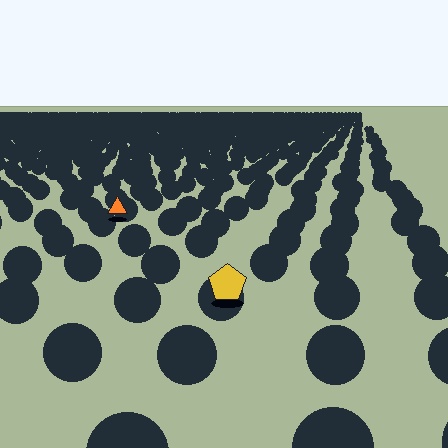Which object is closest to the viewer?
The yellow pentagon is closest. The texture marks near it are larger and more spread out.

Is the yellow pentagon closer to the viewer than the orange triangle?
Yes. The yellow pentagon is closer — you can tell from the texture gradient: the ground texture is coarser near it.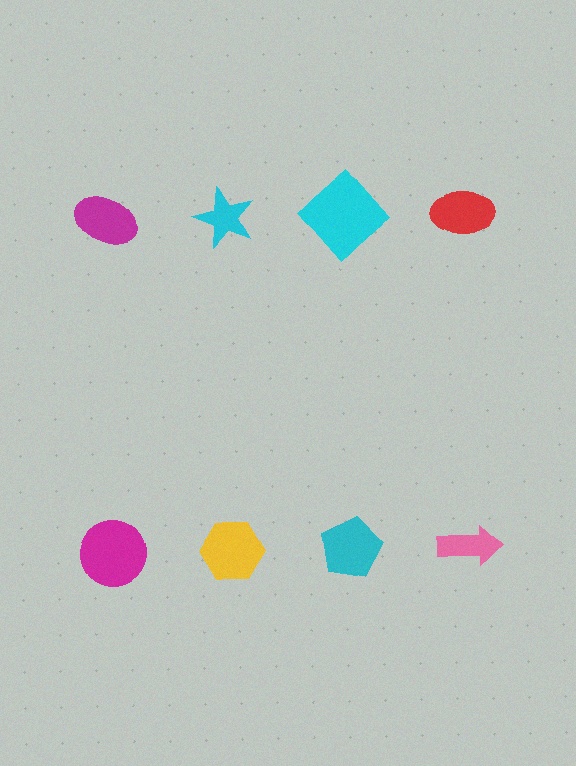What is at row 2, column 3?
A cyan pentagon.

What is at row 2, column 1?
A magenta circle.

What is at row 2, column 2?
A yellow hexagon.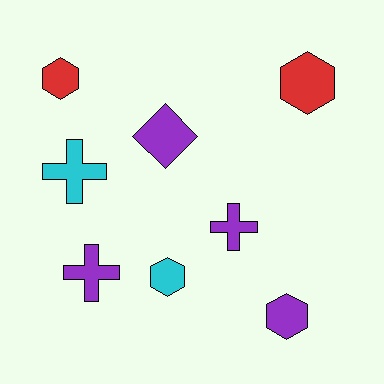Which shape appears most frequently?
Hexagon, with 4 objects.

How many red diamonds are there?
There are no red diamonds.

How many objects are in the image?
There are 8 objects.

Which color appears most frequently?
Purple, with 4 objects.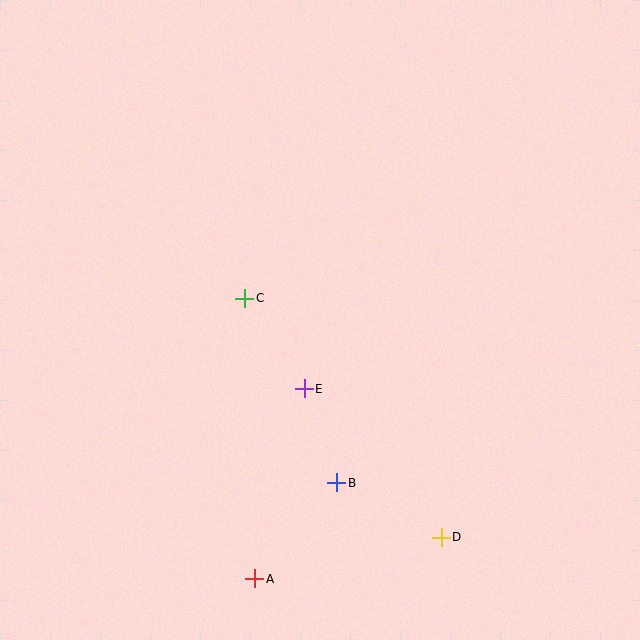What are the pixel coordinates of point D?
Point D is at (441, 537).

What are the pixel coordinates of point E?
Point E is at (304, 389).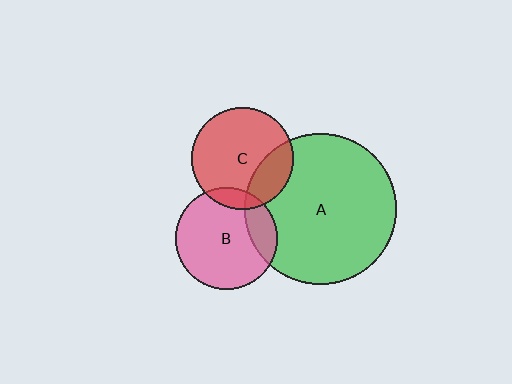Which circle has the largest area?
Circle A (green).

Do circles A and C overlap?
Yes.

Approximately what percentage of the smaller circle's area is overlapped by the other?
Approximately 25%.